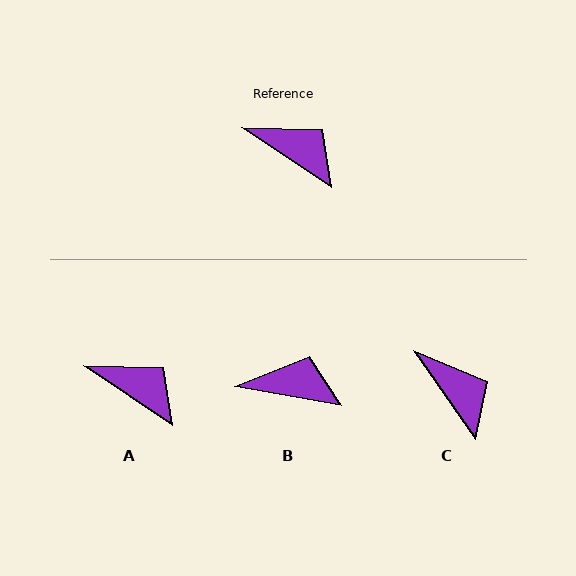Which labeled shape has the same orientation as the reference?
A.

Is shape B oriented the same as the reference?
No, it is off by about 24 degrees.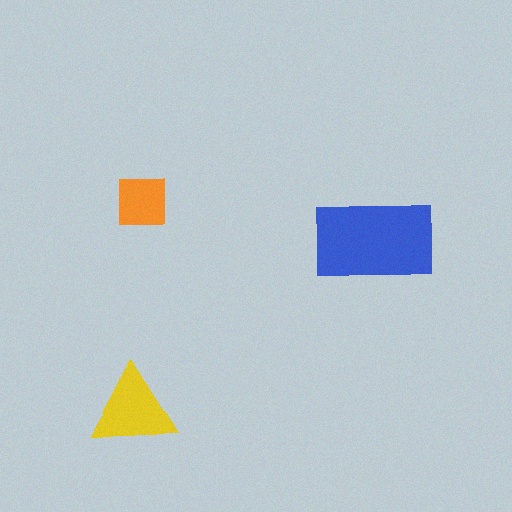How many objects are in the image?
There are 3 objects in the image.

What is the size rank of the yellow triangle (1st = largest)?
2nd.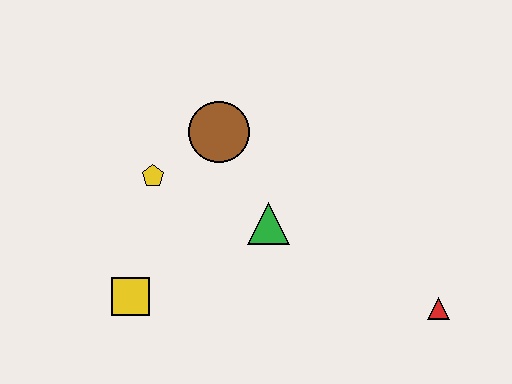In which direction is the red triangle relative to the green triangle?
The red triangle is to the right of the green triangle.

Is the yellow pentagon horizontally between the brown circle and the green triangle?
No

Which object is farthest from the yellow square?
The red triangle is farthest from the yellow square.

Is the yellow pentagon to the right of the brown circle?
No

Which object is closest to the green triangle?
The brown circle is closest to the green triangle.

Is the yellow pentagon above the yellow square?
Yes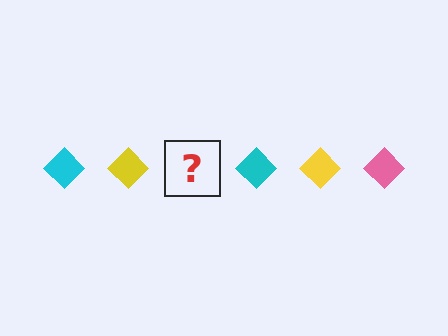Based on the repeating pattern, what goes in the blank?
The blank should be a pink diamond.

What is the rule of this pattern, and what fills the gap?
The rule is that the pattern cycles through cyan, yellow, pink diamonds. The gap should be filled with a pink diamond.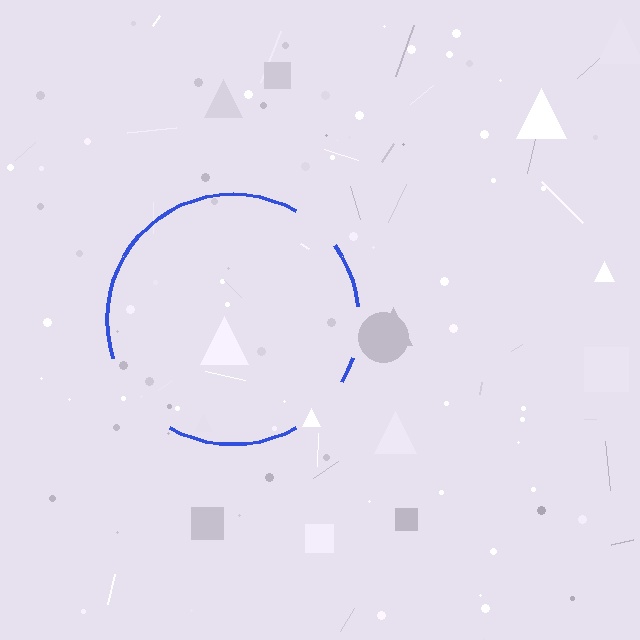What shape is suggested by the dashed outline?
The dashed outline suggests a circle.